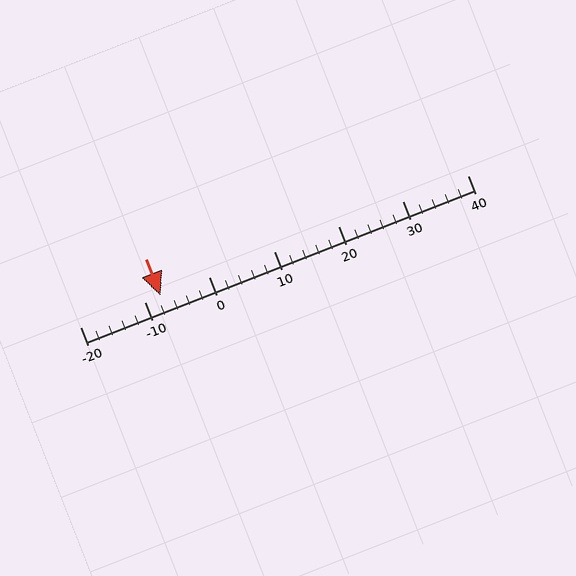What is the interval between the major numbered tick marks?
The major tick marks are spaced 10 units apart.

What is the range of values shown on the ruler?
The ruler shows values from -20 to 40.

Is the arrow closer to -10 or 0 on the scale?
The arrow is closer to -10.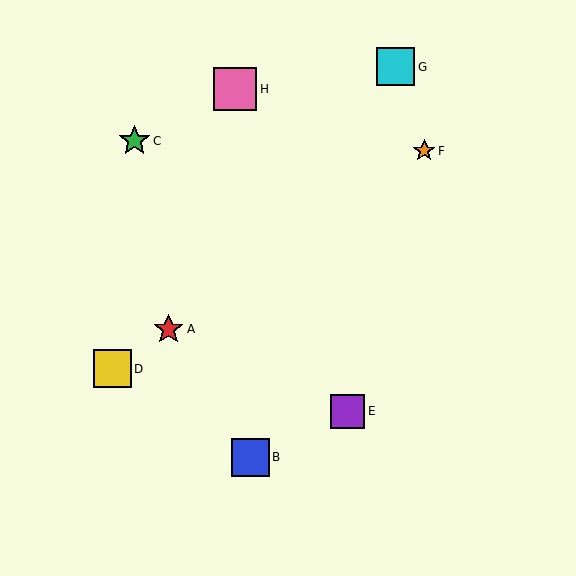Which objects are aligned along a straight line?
Objects A, D, F are aligned along a straight line.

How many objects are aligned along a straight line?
3 objects (A, D, F) are aligned along a straight line.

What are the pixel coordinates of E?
Object E is at (348, 411).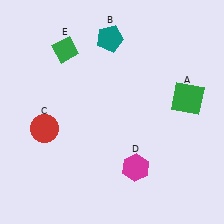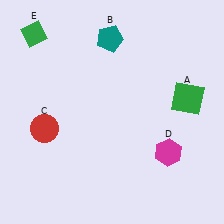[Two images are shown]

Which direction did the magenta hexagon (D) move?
The magenta hexagon (D) moved right.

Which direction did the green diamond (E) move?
The green diamond (E) moved left.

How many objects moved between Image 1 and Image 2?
2 objects moved between the two images.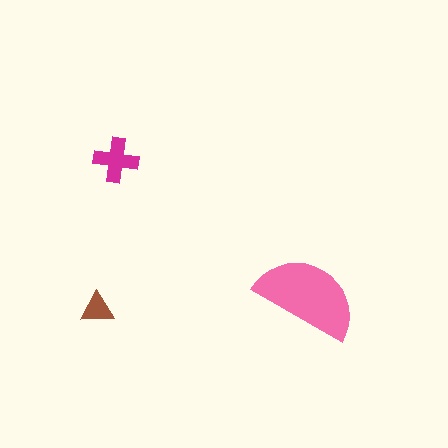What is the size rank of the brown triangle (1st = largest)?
3rd.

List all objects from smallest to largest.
The brown triangle, the magenta cross, the pink semicircle.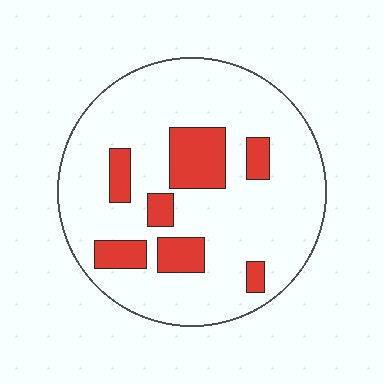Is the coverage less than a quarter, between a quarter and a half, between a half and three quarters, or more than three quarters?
Less than a quarter.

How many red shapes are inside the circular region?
7.